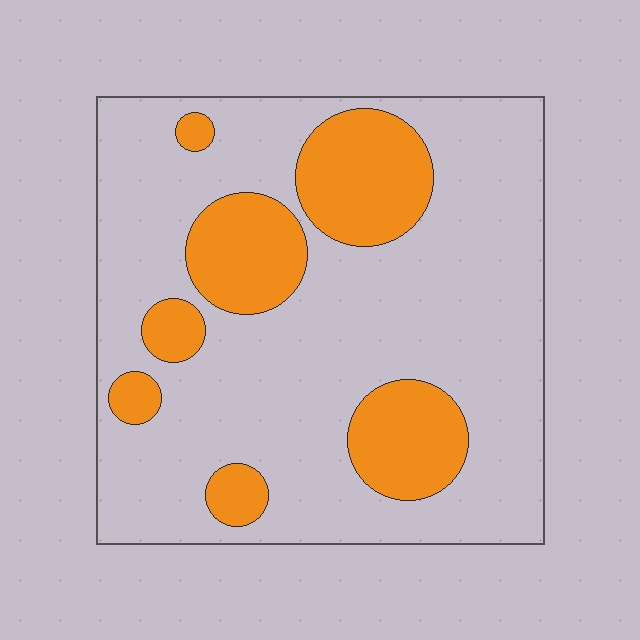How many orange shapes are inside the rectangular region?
7.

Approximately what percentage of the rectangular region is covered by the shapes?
Approximately 25%.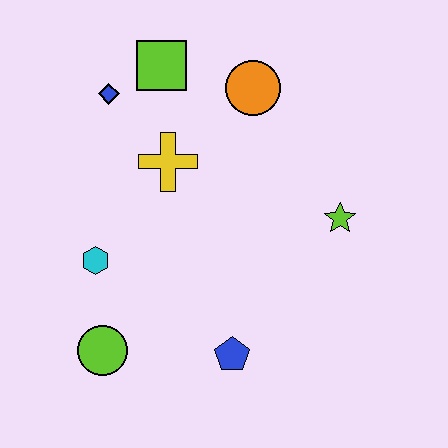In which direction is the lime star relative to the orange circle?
The lime star is below the orange circle.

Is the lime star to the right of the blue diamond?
Yes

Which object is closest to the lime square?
The blue diamond is closest to the lime square.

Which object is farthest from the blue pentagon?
The lime square is farthest from the blue pentagon.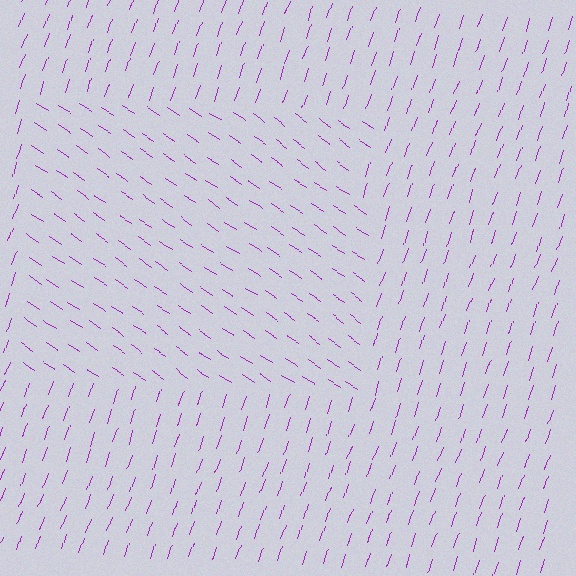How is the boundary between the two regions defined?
The boundary is defined purely by a change in line orientation (approximately 76 degrees difference). All lines are the same color and thickness.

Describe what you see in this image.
The image is filled with small purple line segments. A rectangle region in the image has lines oriented differently from the surrounding lines, creating a visible texture boundary.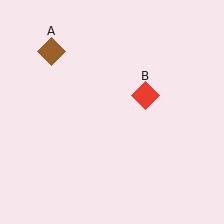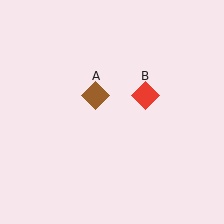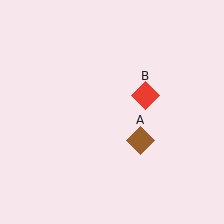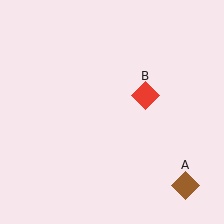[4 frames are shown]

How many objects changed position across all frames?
1 object changed position: brown diamond (object A).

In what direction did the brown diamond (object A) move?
The brown diamond (object A) moved down and to the right.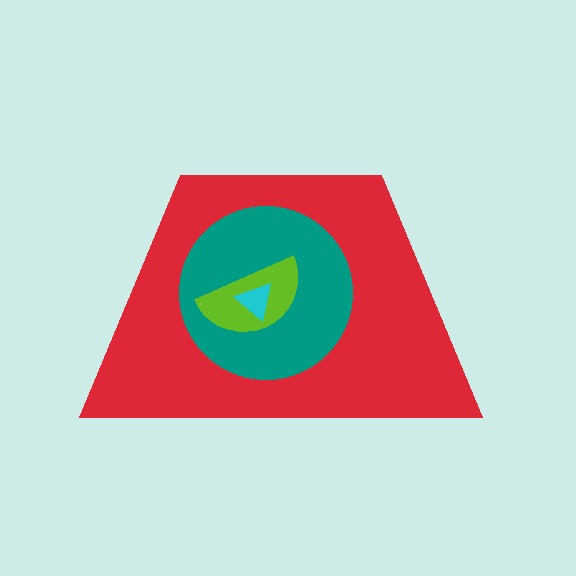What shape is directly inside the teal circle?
The lime semicircle.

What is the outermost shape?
The red trapezoid.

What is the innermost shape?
The cyan triangle.